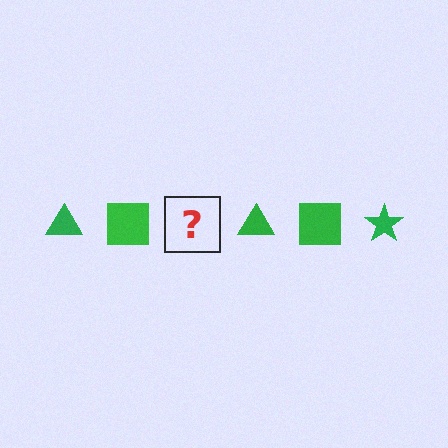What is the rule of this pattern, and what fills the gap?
The rule is that the pattern cycles through triangle, square, star shapes in green. The gap should be filled with a green star.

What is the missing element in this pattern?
The missing element is a green star.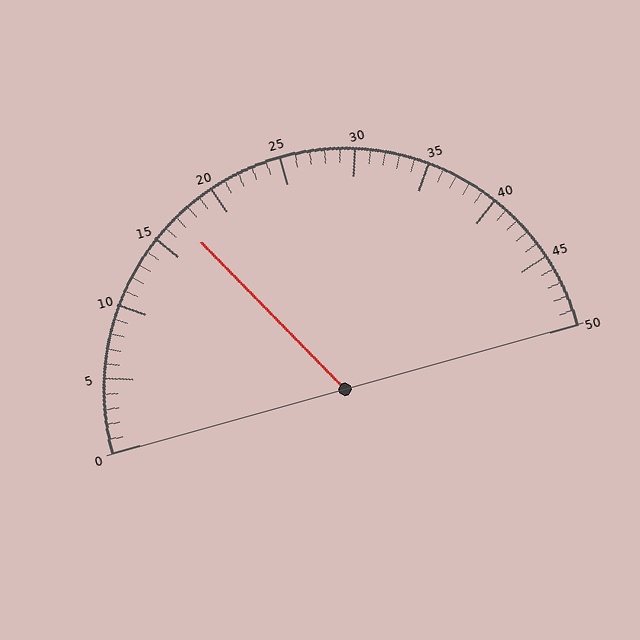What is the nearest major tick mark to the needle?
The nearest major tick mark is 15.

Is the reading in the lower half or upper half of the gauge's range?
The reading is in the lower half of the range (0 to 50).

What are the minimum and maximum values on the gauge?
The gauge ranges from 0 to 50.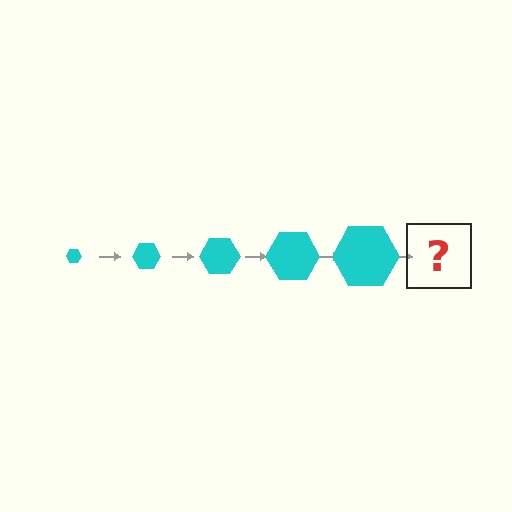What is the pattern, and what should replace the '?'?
The pattern is that the hexagon gets progressively larger each step. The '?' should be a cyan hexagon, larger than the previous one.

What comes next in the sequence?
The next element should be a cyan hexagon, larger than the previous one.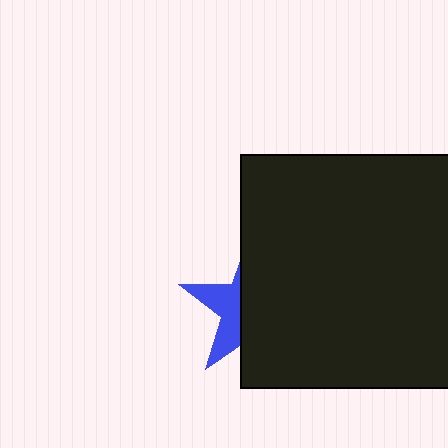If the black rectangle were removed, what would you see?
You would see the complete blue star.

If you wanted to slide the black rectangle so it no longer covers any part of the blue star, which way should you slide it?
Slide it right — that is the most direct way to separate the two shapes.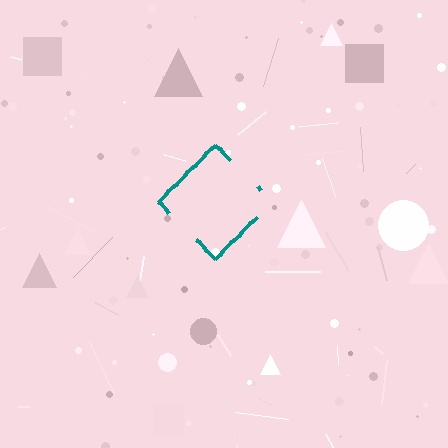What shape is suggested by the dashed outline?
The dashed outline suggests a diamond.